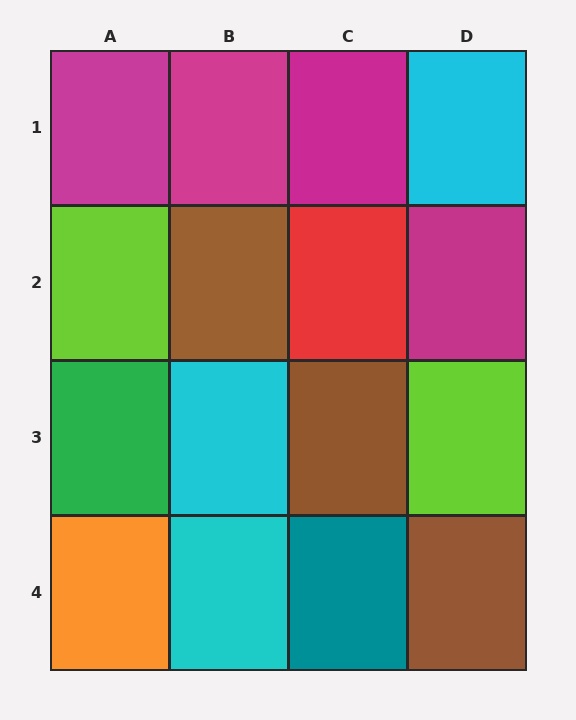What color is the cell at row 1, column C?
Magenta.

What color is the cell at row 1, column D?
Cyan.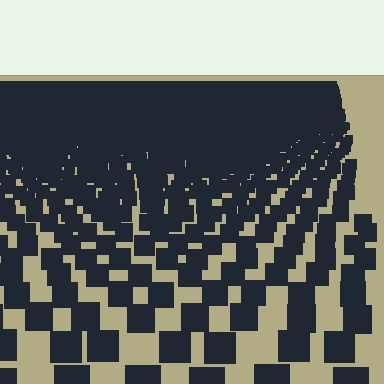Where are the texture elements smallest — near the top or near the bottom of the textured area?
Near the top.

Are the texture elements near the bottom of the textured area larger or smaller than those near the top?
Larger. Near the bottom, elements are closer to the viewer and appear at a bigger on-screen size.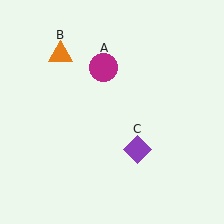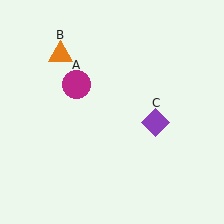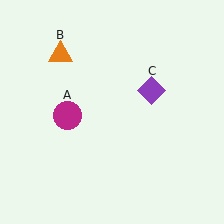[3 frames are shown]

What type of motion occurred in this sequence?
The magenta circle (object A), purple diamond (object C) rotated counterclockwise around the center of the scene.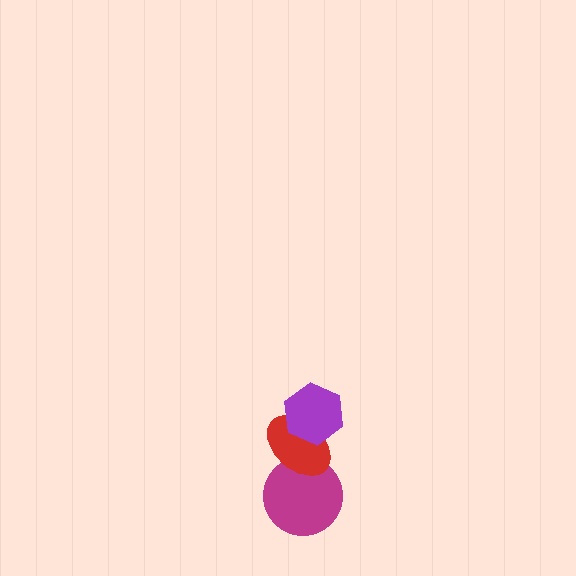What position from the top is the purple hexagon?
The purple hexagon is 1st from the top.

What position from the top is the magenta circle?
The magenta circle is 3rd from the top.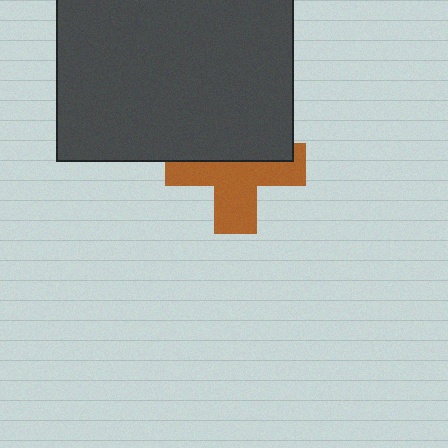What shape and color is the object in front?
The object in front is a dark gray rectangle.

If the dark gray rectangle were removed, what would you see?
You would see the complete brown cross.